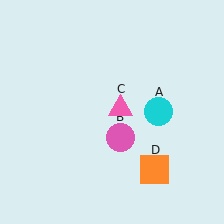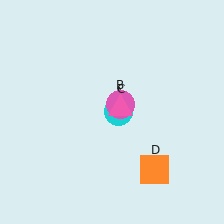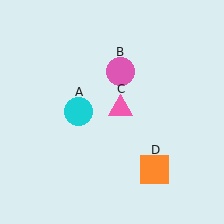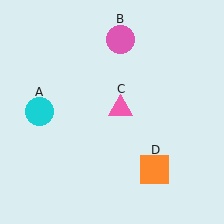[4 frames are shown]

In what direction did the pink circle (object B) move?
The pink circle (object B) moved up.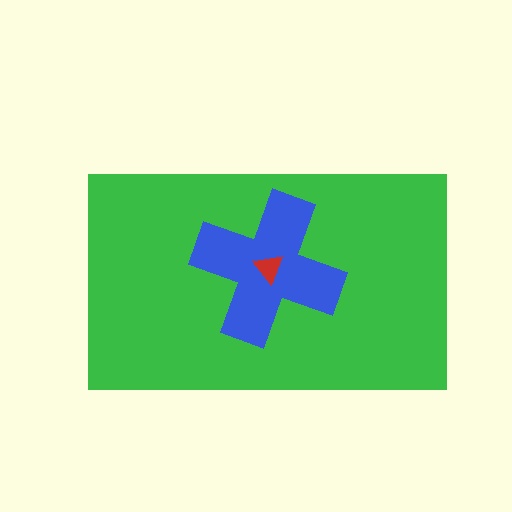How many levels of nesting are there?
3.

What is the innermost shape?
The red triangle.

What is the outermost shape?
The green rectangle.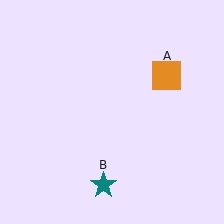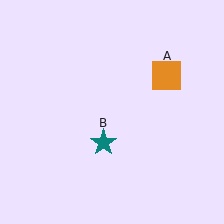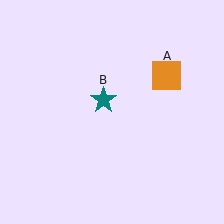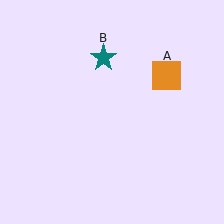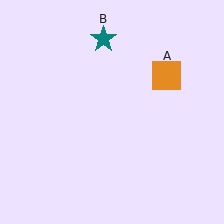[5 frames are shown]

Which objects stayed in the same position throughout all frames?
Orange square (object A) remained stationary.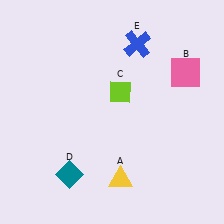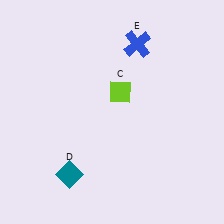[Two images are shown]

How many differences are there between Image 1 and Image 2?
There are 2 differences between the two images.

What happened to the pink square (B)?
The pink square (B) was removed in Image 2. It was in the top-right area of Image 1.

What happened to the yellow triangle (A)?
The yellow triangle (A) was removed in Image 2. It was in the bottom-right area of Image 1.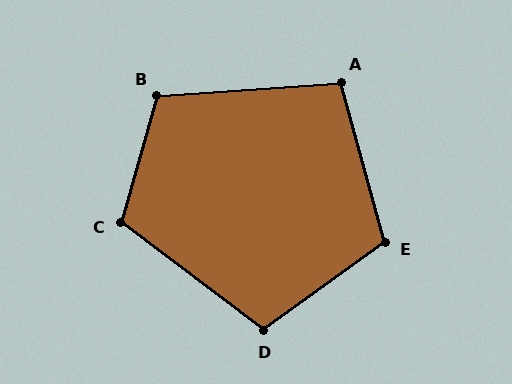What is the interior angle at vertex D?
Approximately 107 degrees (obtuse).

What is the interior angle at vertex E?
Approximately 110 degrees (obtuse).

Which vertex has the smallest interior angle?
A, at approximately 101 degrees.